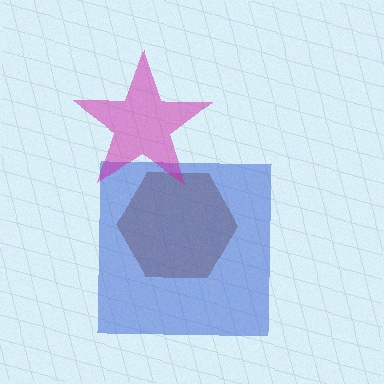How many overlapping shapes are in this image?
There are 3 overlapping shapes in the image.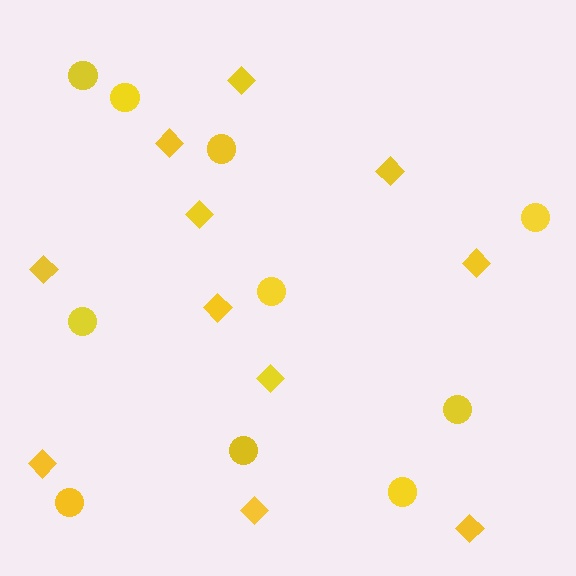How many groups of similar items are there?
There are 2 groups: one group of diamonds (11) and one group of circles (10).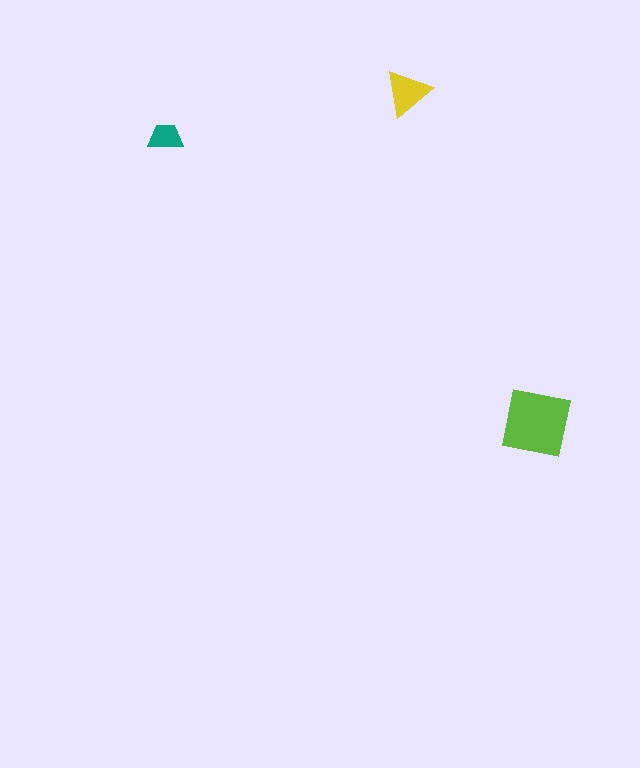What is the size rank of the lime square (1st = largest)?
1st.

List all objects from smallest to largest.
The teal trapezoid, the yellow triangle, the lime square.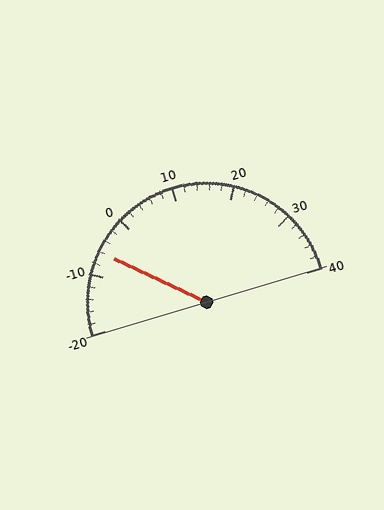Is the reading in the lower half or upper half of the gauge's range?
The reading is in the lower half of the range (-20 to 40).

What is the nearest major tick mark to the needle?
The nearest major tick mark is -10.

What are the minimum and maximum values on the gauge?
The gauge ranges from -20 to 40.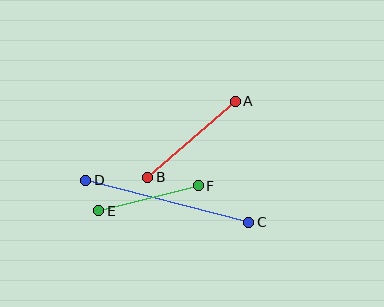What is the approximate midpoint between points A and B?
The midpoint is at approximately (191, 139) pixels.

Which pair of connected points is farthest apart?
Points C and D are farthest apart.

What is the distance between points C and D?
The distance is approximately 168 pixels.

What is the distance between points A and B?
The distance is approximately 116 pixels.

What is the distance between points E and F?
The distance is approximately 103 pixels.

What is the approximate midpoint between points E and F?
The midpoint is at approximately (148, 198) pixels.